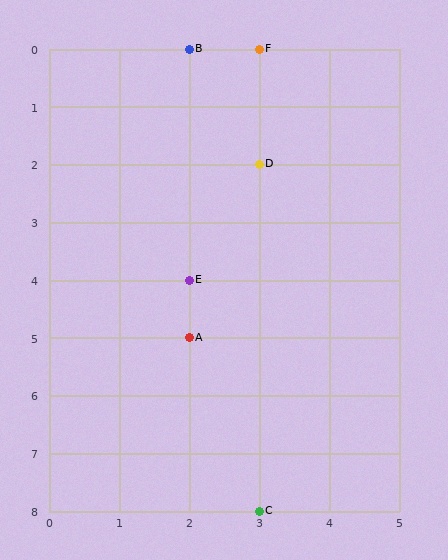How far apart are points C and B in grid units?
Points C and B are 1 column and 8 rows apart (about 8.1 grid units diagonally).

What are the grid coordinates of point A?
Point A is at grid coordinates (2, 5).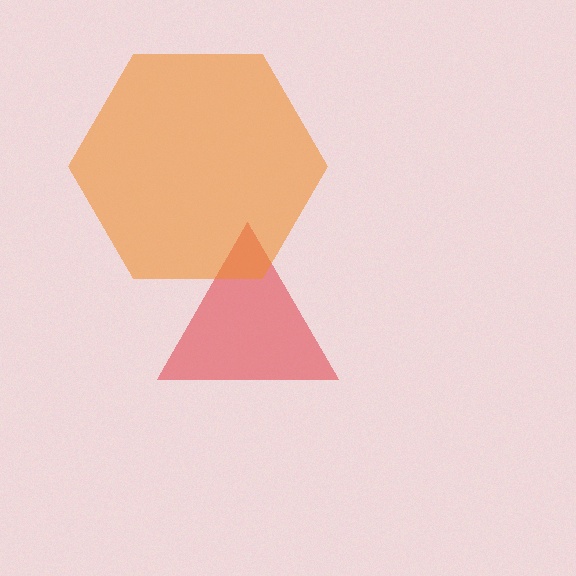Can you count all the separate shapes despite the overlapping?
Yes, there are 2 separate shapes.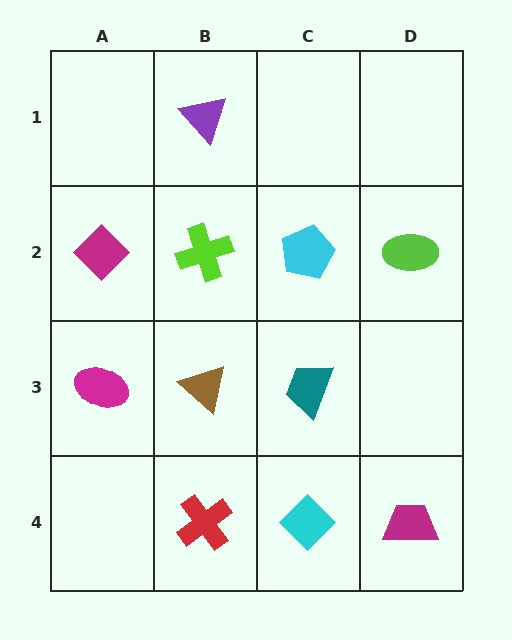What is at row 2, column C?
A cyan pentagon.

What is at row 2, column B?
A lime cross.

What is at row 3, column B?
A brown triangle.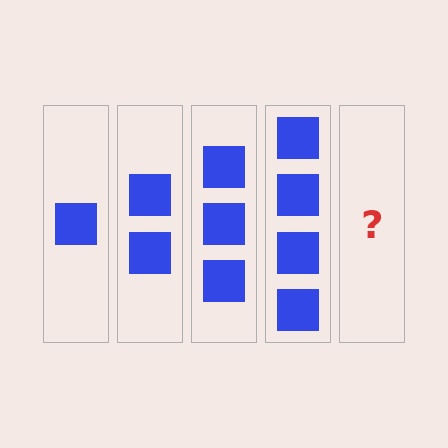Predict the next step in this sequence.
The next step is 5 squares.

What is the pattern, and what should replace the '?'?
The pattern is that each step adds one more square. The '?' should be 5 squares.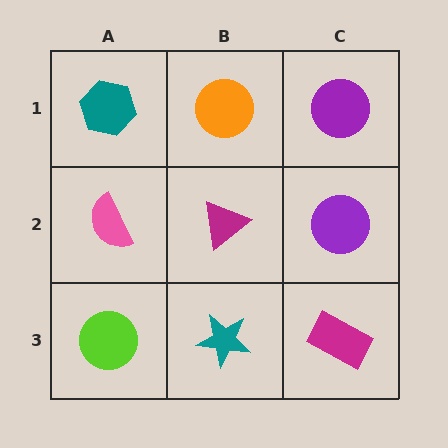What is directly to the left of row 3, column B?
A lime circle.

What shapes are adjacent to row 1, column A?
A pink semicircle (row 2, column A), an orange circle (row 1, column B).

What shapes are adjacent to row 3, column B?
A magenta triangle (row 2, column B), a lime circle (row 3, column A), a magenta rectangle (row 3, column C).